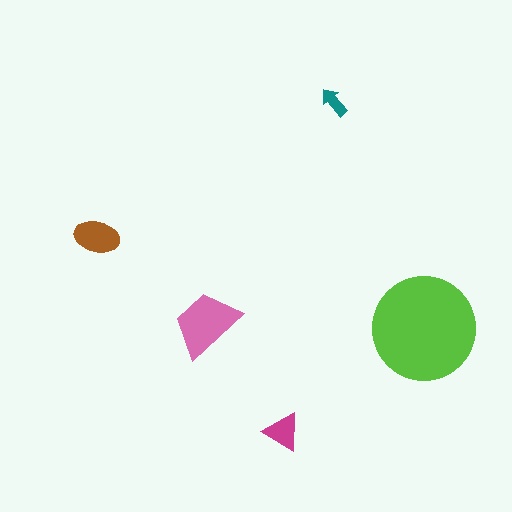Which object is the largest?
The lime circle.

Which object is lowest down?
The magenta triangle is bottommost.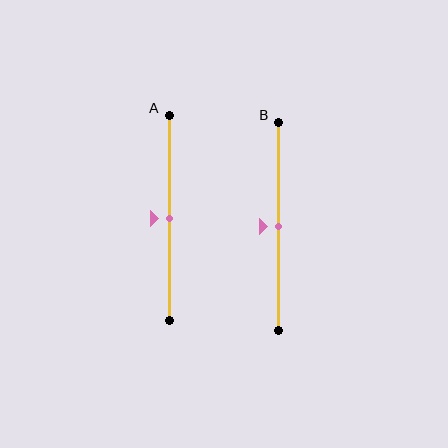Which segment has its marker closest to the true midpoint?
Segment A has its marker closest to the true midpoint.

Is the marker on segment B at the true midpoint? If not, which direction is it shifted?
Yes, the marker on segment B is at the true midpoint.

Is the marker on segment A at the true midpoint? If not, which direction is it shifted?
Yes, the marker on segment A is at the true midpoint.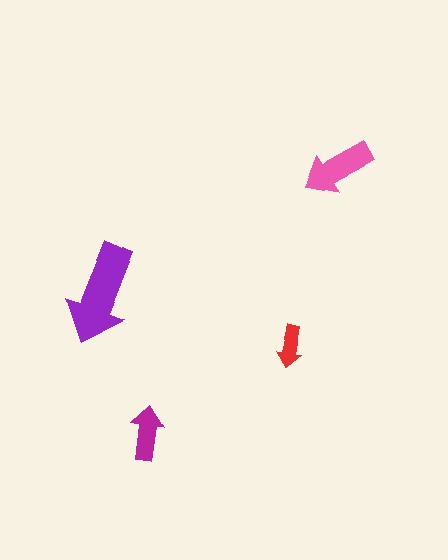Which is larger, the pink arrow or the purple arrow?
The purple one.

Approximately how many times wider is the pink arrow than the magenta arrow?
About 1.5 times wider.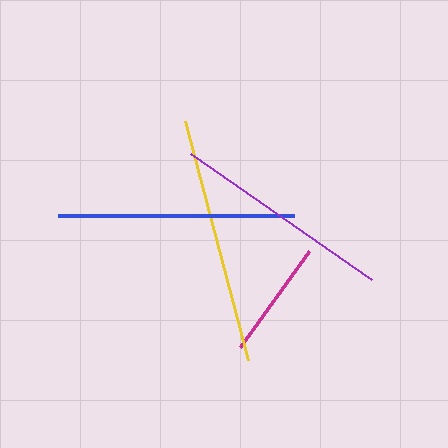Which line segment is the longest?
The yellow line is the longest at approximately 247 pixels.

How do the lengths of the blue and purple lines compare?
The blue and purple lines are approximately the same length.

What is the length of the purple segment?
The purple segment is approximately 221 pixels long.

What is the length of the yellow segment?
The yellow segment is approximately 247 pixels long.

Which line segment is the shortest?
The magenta line is the shortest at approximately 118 pixels.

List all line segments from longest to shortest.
From longest to shortest: yellow, blue, purple, magenta.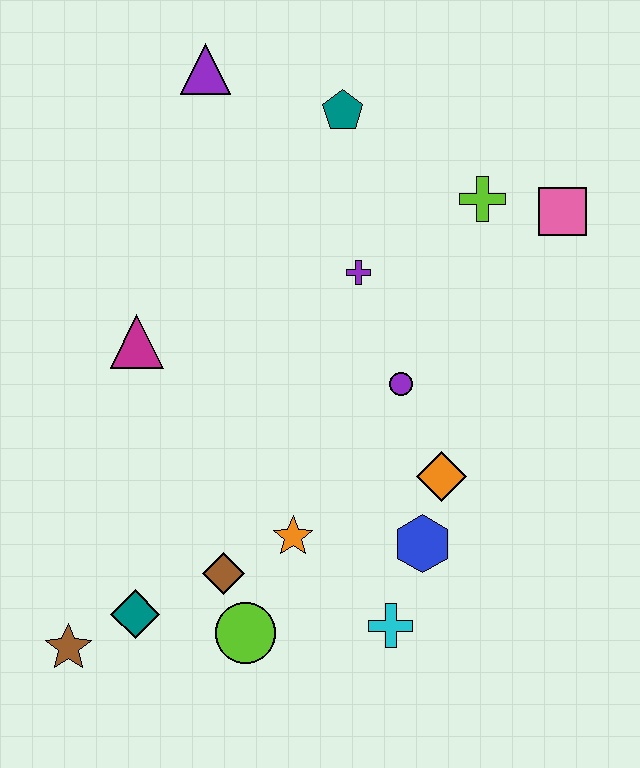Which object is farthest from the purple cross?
The brown star is farthest from the purple cross.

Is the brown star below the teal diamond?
Yes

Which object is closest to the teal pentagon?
The purple triangle is closest to the teal pentagon.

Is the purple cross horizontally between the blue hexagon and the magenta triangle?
Yes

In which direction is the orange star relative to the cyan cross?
The orange star is to the left of the cyan cross.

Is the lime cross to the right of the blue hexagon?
Yes